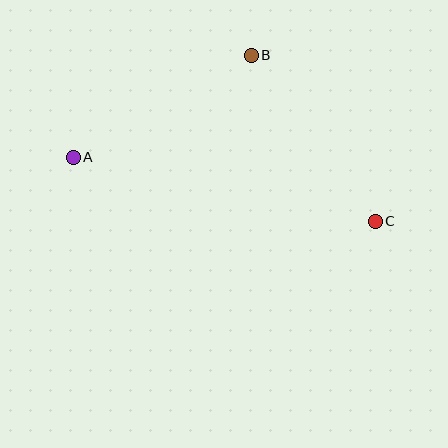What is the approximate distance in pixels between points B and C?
The distance between B and C is approximately 207 pixels.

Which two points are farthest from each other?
Points A and C are farthest from each other.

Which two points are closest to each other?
Points A and B are closest to each other.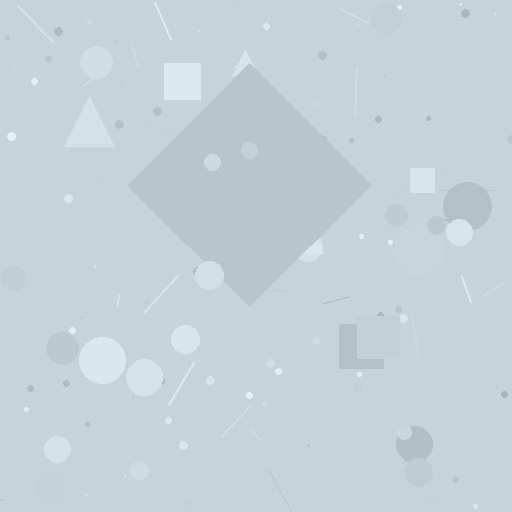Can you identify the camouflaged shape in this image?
The camouflaged shape is a diamond.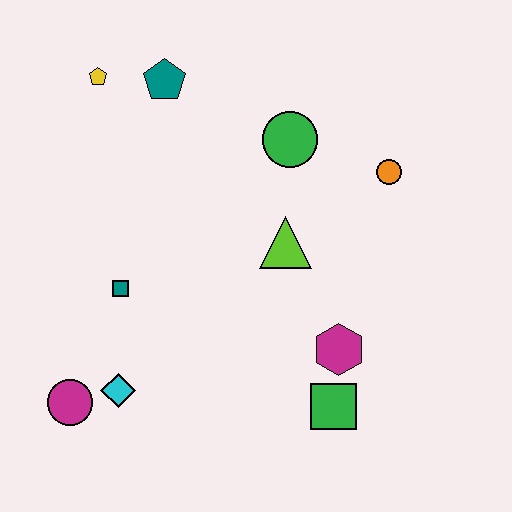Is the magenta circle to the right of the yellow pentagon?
No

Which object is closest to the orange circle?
The green circle is closest to the orange circle.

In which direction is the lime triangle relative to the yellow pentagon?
The lime triangle is to the right of the yellow pentagon.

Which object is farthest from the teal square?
The orange circle is farthest from the teal square.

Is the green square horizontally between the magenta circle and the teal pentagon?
No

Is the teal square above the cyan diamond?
Yes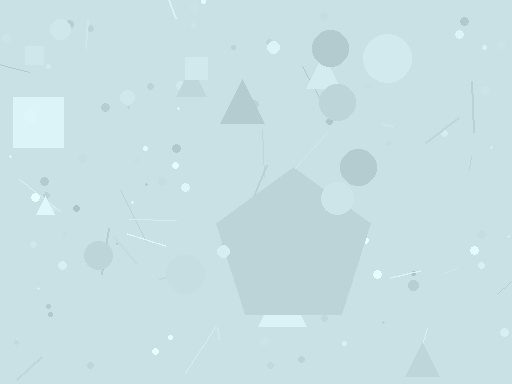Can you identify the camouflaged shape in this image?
The camouflaged shape is a pentagon.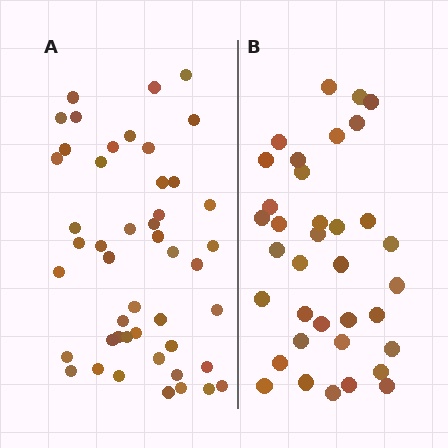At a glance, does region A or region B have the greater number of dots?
Region A (the left region) has more dots.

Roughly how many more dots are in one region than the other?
Region A has roughly 12 or so more dots than region B.